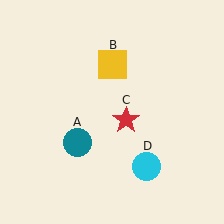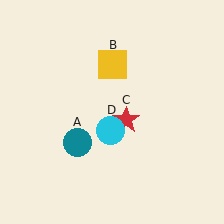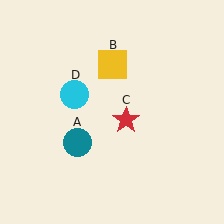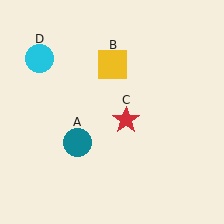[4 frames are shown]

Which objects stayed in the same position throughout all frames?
Teal circle (object A) and yellow square (object B) and red star (object C) remained stationary.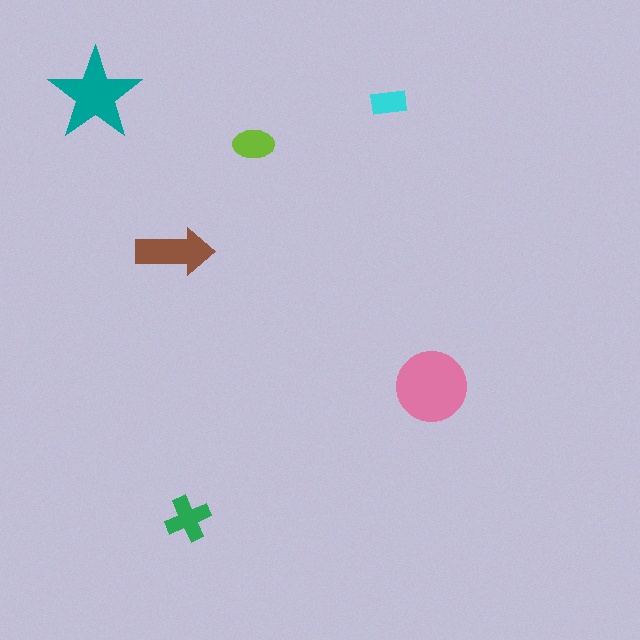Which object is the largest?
The pink circle.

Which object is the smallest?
The cyan rectangle.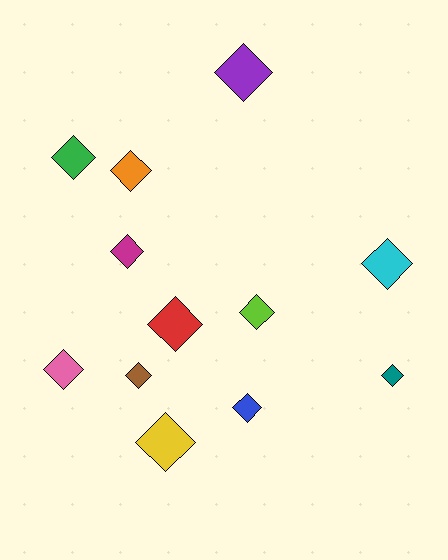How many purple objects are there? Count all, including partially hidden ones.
There is 1 purple object.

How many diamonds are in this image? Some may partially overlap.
There are 12 diamonds.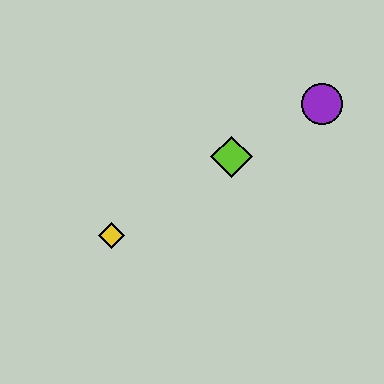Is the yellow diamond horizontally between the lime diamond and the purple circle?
No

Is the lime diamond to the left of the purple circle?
Yes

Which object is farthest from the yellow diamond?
The purple circle is farthest from the yellow diamond.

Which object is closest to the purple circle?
The lime diamond is closest to the purple circle.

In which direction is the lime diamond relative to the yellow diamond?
The lime diamond is to the right of the yellow diamond.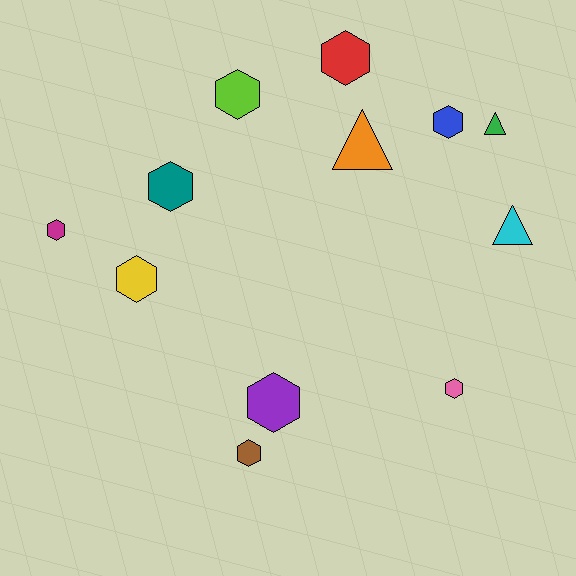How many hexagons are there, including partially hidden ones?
There are 9 hexagons.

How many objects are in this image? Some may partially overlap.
There are 12 objects.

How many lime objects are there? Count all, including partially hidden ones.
There is 1 lime object.